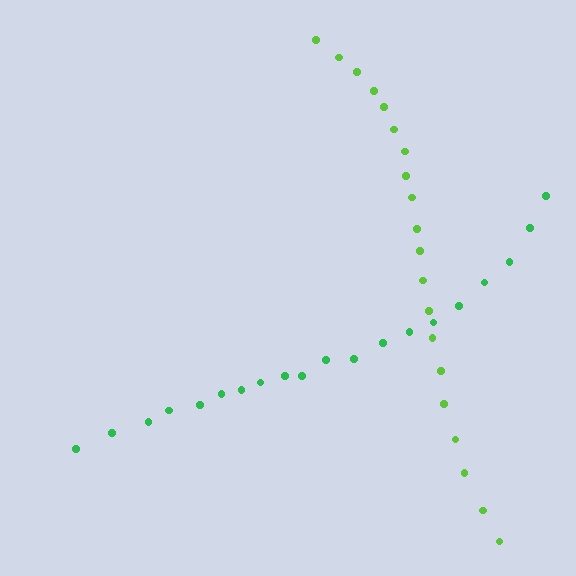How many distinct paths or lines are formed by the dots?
There are 2 distinct paths.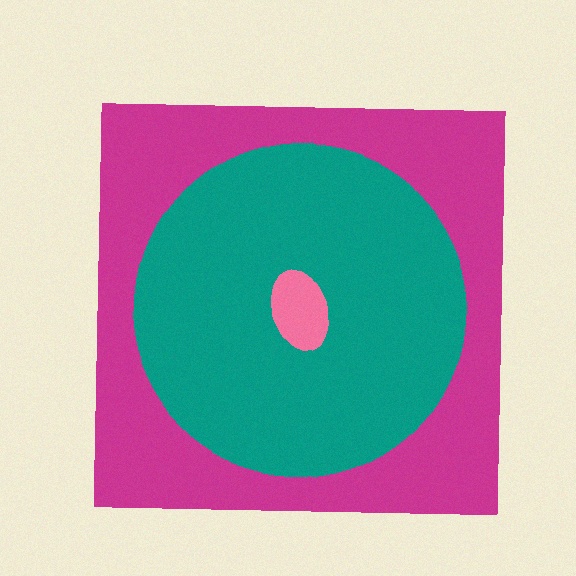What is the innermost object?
The pink ellipse.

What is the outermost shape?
The magenta square.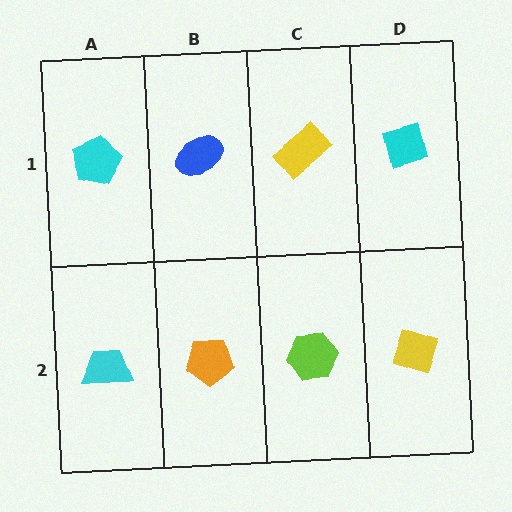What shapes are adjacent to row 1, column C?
A lime hexagon (row 2, column C), a blue ellipse (row 1, column B), a cyan diamond (row 1, column D).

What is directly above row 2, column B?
A blue ellipse.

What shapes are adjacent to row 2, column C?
A yellow rectangle (row 1, column C), an orange pentagon (row 2, column B), a yellow diamond (row 2, column D).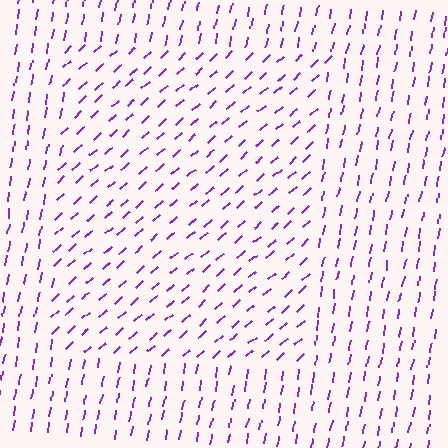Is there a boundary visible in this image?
Yes, there is a texture boundary formed by a change in line orientation.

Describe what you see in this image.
The image is filled with small purple line segments. A rectangle region in the image has lines oriented differently from the surrounding lines, creating a visible texture boundary.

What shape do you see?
I see a rectangle.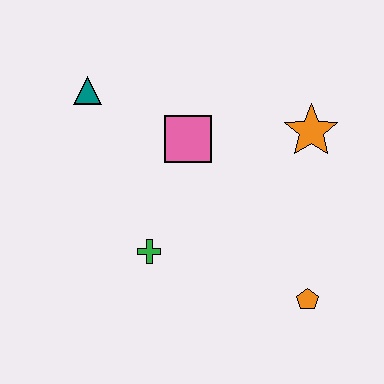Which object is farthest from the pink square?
The orange pentagon is farthest from the pink square.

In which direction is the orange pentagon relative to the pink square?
The orange pentagon is below the pink square.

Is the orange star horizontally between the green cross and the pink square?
No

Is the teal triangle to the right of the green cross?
No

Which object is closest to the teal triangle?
The pink square is closest to the teal triangle.